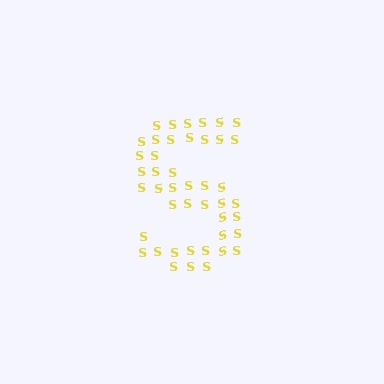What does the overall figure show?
The overall figure shows the letter S.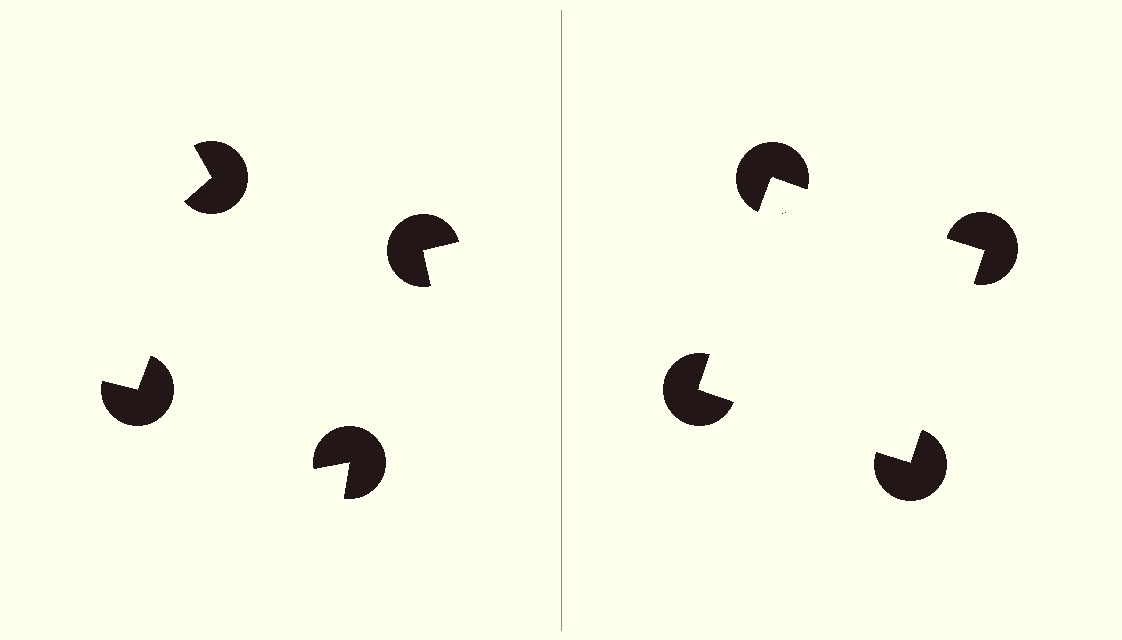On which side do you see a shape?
An illusory square appears on the right side. On the left side the wedge cuts are rotated, so no coherent shape forms.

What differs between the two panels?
The pac-man discs are positioned identically on both sides; only the wedge orientations differ. On the right they align to a square; on the left they are misaligned.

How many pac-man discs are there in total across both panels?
8 — 4 on each side.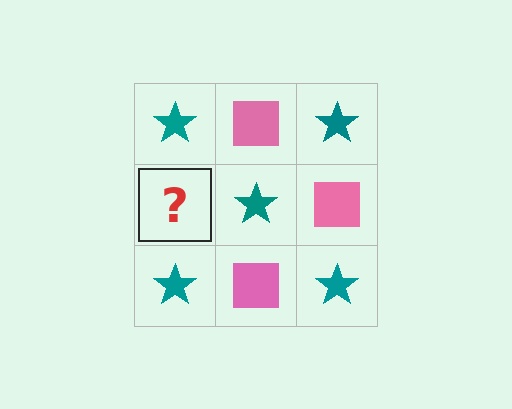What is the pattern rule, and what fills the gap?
The rule is that it alternates teal star and pink square in a checkerboard pattern. The gap should be filled with a pink square.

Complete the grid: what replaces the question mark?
The question mark should be replaced with a pink square.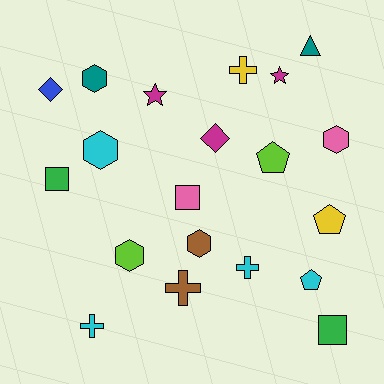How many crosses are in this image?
There are 4 crosses.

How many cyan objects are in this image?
There are 4 cyan objects.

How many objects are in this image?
There are 20 objects.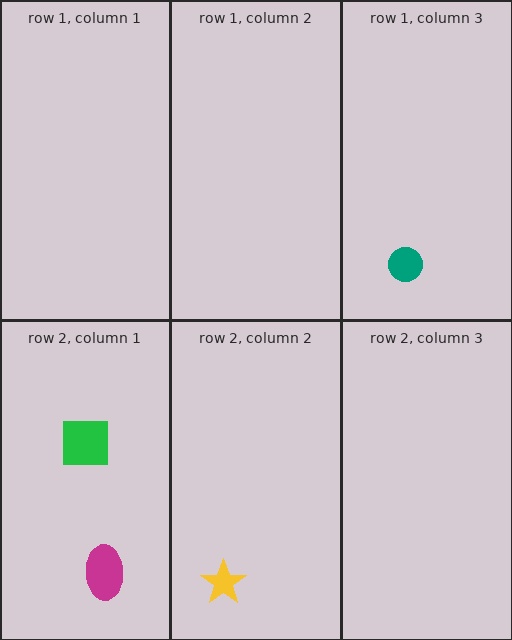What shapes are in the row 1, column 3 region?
The teal circle.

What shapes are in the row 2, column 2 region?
The yellow star.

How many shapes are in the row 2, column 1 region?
2.